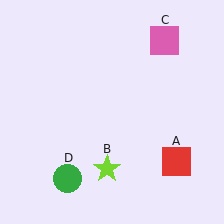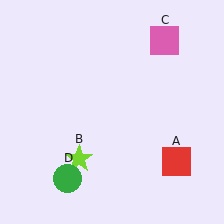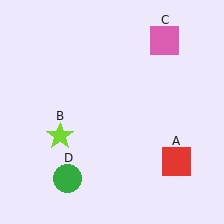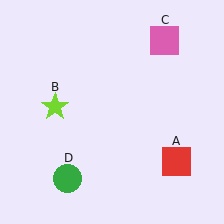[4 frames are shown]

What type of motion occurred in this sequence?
The lime star (object B) rotated clockwise around the center of the scene.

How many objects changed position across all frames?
1 object changed position: lime star (object B).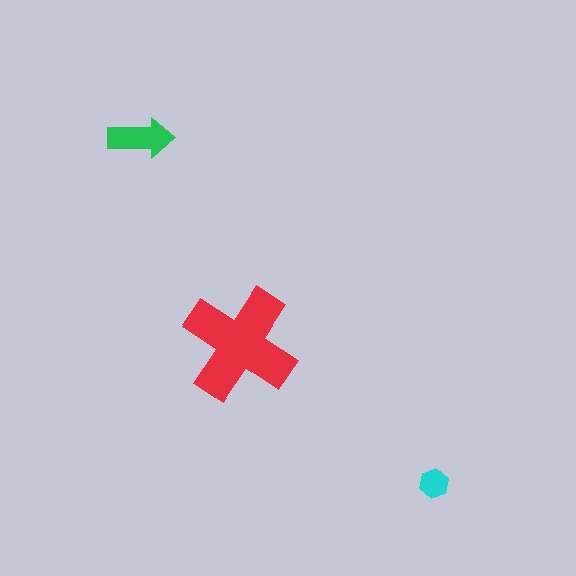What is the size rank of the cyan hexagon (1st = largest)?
3rd.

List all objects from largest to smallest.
The red cross, the green arrow, the cyan hexagon.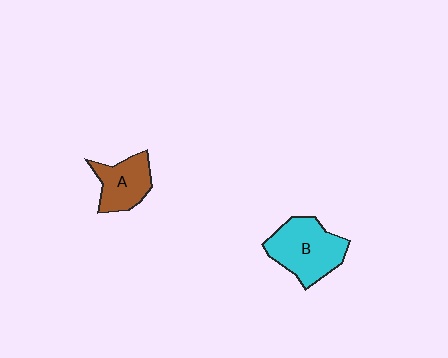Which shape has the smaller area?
Shape A (brown).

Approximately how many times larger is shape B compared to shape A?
Approximately 1.5 times.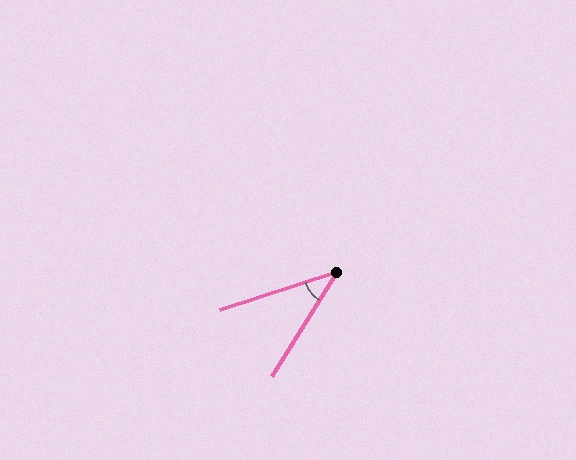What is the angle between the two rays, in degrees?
Approximately 40 degrees.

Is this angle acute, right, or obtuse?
It is acute.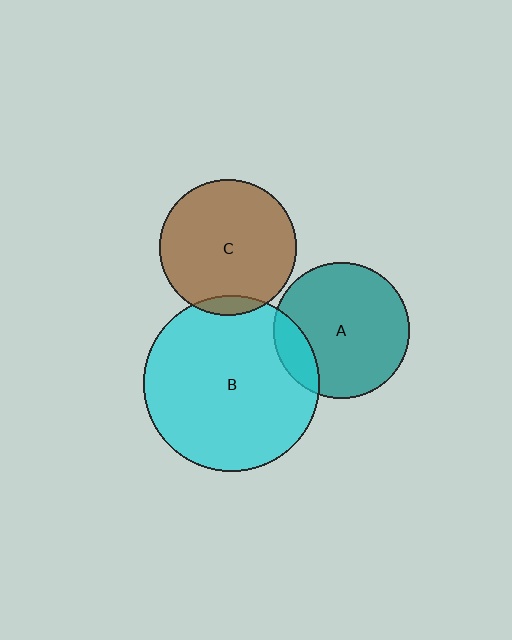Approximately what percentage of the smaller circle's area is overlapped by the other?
Approximately 15%.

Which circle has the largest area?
Circle B (cyan).